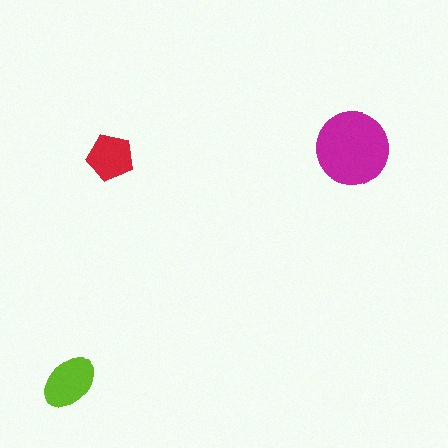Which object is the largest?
The magenta circle.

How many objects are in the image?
There are 3 objects in the image.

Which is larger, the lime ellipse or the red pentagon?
The lime ellipse.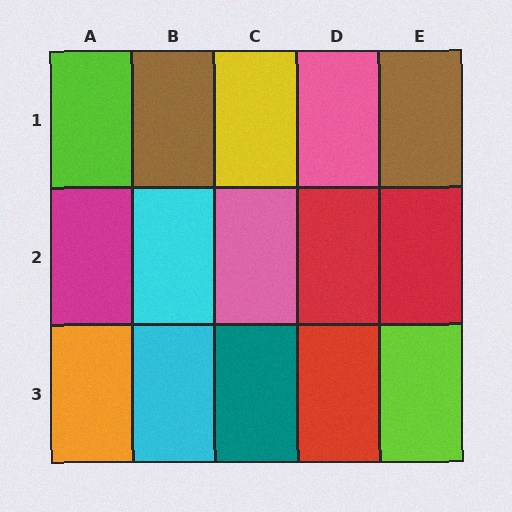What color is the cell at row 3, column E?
Lime.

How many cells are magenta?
1 cell is magenta.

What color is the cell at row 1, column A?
Lime.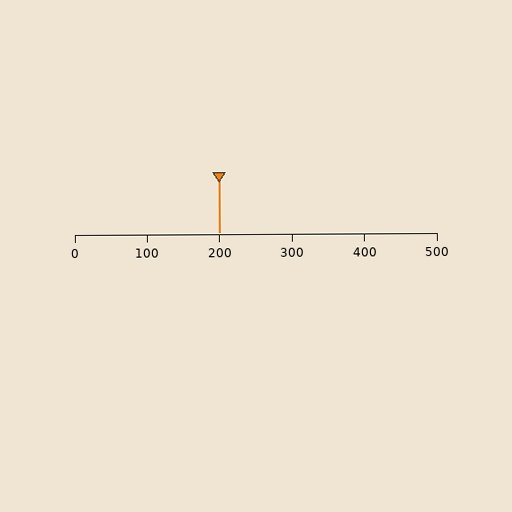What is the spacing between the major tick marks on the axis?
The major ticks are spaced 100 apart.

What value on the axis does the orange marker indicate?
The marker indicates approximately 200.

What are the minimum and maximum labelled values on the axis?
The axis runs from 0 to 500.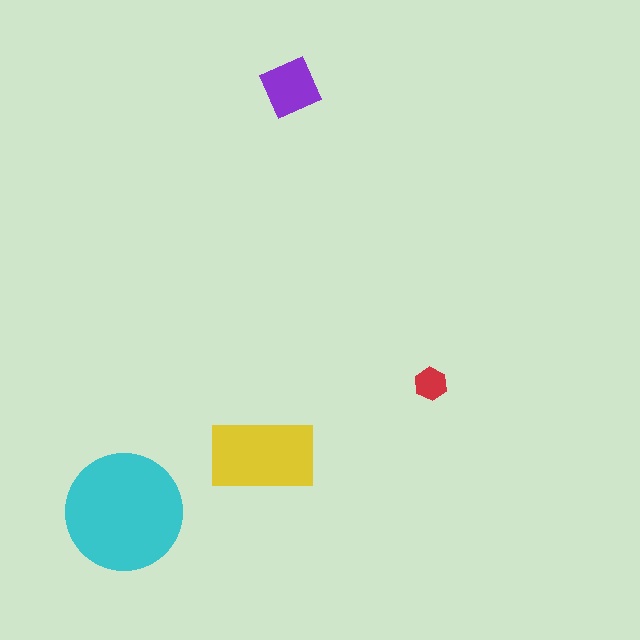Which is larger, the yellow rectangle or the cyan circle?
The cyan circle.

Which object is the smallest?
The red hexagon.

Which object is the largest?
The cyan circle.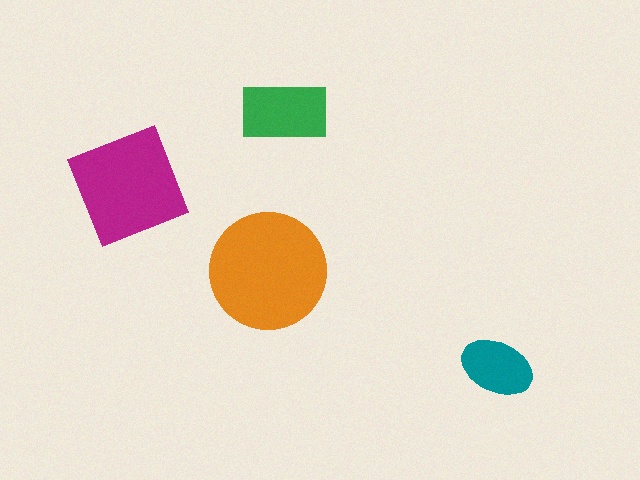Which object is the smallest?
The teal ellipse.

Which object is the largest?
The orange circle.